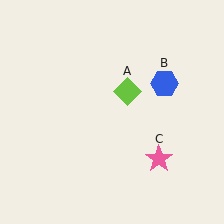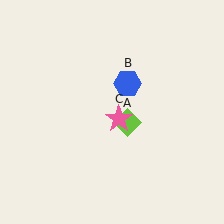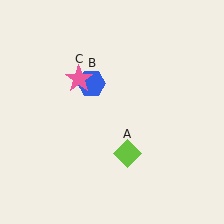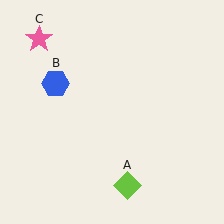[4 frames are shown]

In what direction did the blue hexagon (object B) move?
The blue hexagon (object B) moved left.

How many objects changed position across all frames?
3 objects changed position: lime diamond (object A), blue hexagon (object B), pink star (object C).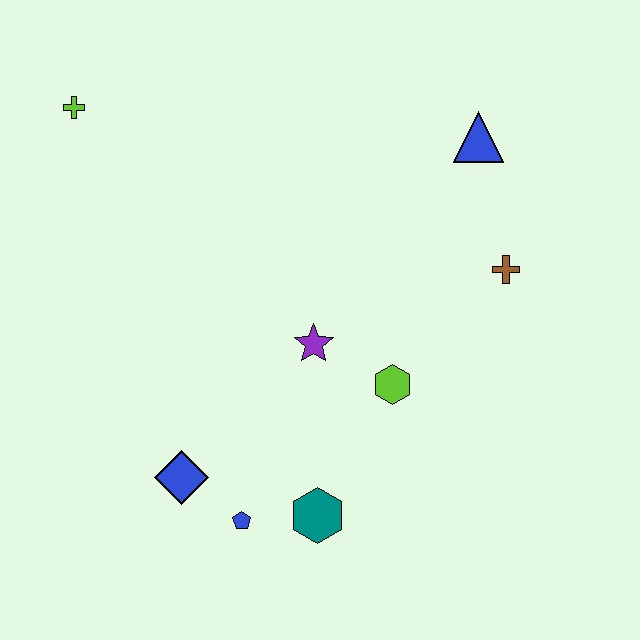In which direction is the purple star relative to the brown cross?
The purple star is to the left of the brown cross.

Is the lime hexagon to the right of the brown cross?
No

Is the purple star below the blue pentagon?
No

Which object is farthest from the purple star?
The lime cross is farthest from the purple star.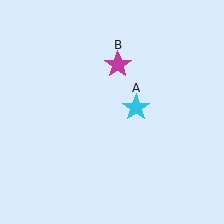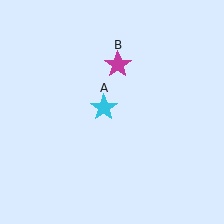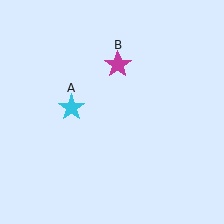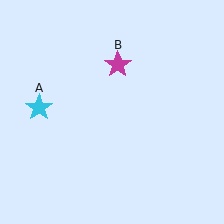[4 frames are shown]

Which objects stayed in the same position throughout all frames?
Magenta star (object B) remained stationary.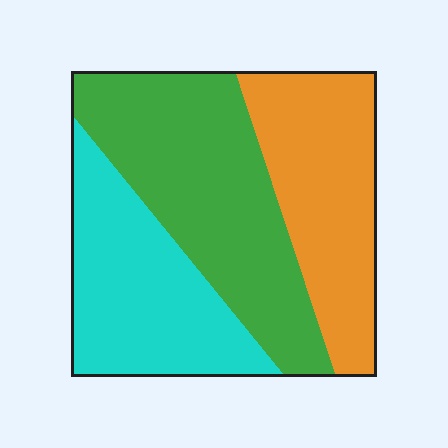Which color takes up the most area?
Green, at roughly 40%.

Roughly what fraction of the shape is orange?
Orange takes up about one third (1/3) of the shape.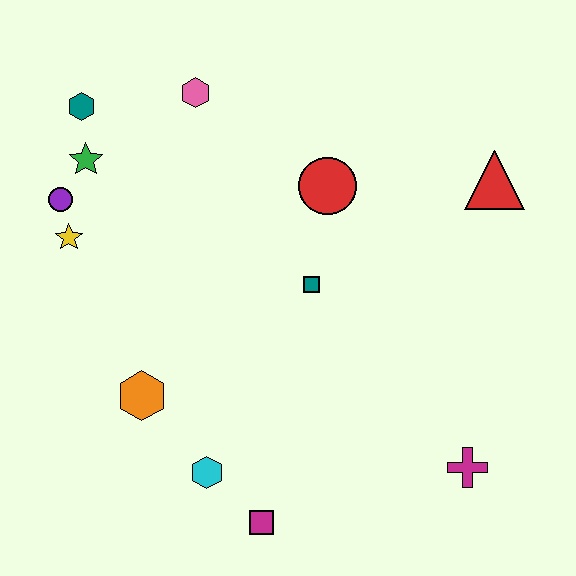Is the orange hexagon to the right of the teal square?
No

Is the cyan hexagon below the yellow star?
Yes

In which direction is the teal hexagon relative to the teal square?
The teal hexagon is to the left of the teal square.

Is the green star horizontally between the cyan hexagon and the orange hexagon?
No